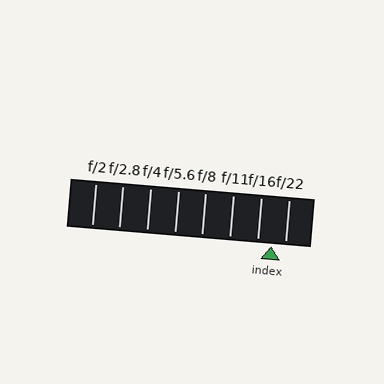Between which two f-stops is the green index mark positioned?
The index mark is between f/16 and f/22.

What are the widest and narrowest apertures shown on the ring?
The widest aperture shown is f/2 and the narrowest is f/22.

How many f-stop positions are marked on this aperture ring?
There are 8 f-stop positions marked.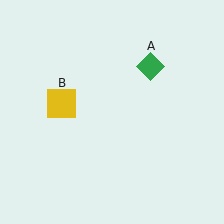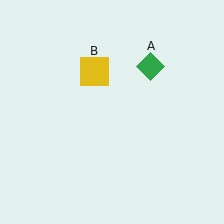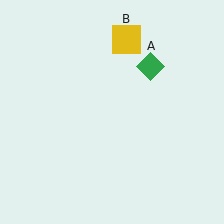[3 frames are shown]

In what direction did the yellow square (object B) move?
The yellow square (object B) moved up and to the right.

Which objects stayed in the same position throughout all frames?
Green diamond (object A) remained stationary.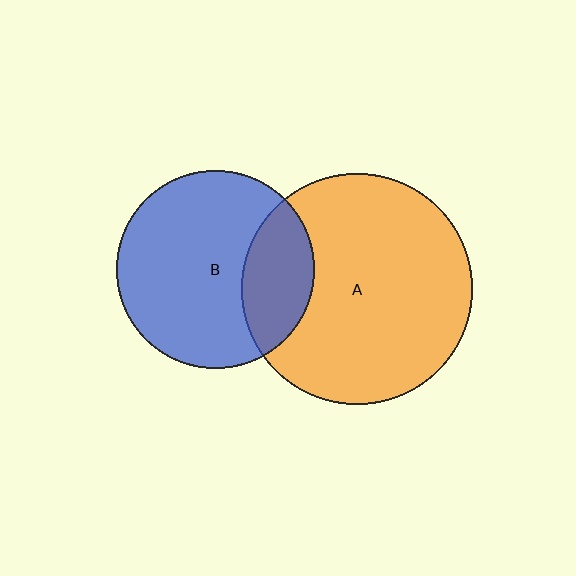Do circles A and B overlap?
Yes.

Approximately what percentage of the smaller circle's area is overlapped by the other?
Approximately 25%.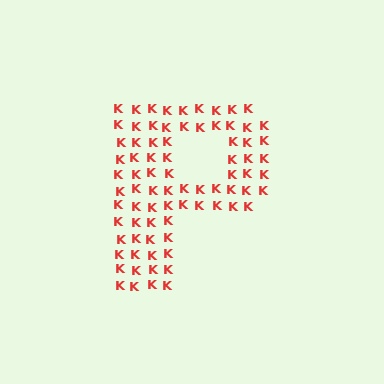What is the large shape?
The large shape is the letter P.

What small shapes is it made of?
It is made of small letter K's.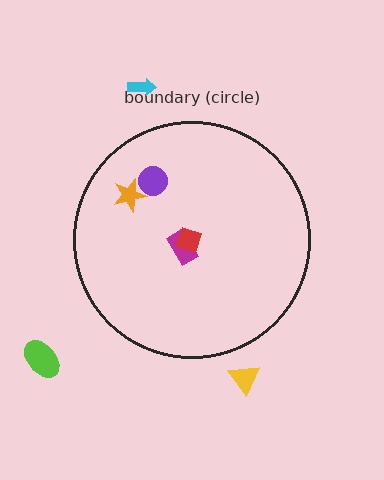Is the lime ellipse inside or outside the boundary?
Outside.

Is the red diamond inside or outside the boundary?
Inside.